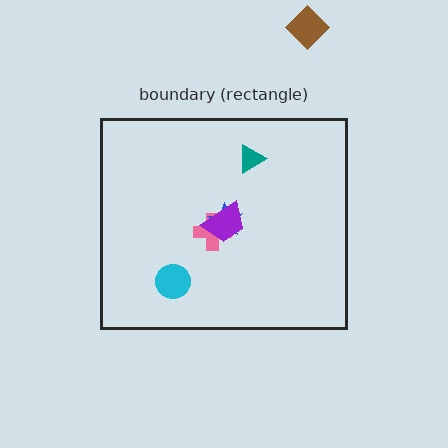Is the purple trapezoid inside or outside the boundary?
Inside.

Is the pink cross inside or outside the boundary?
Inside.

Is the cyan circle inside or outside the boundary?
Inside.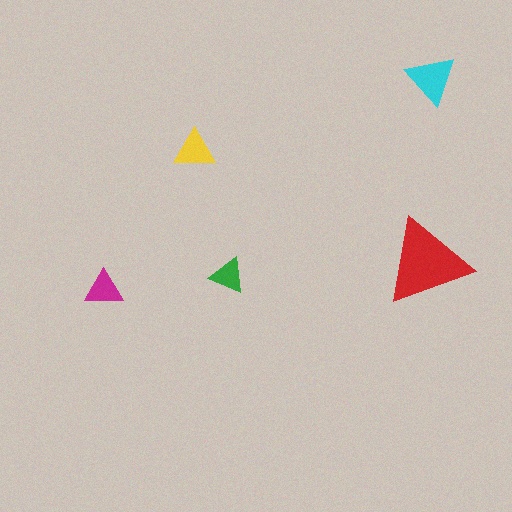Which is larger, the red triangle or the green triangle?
The red one.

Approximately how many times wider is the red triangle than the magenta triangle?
About 2.5 times wider.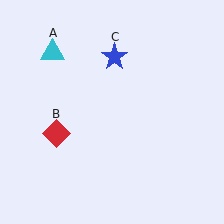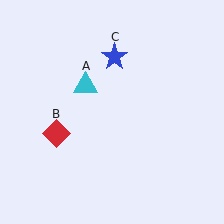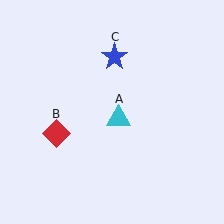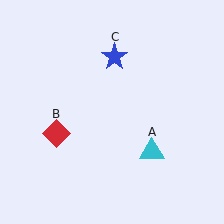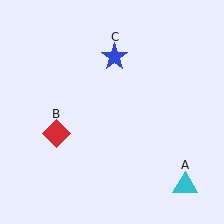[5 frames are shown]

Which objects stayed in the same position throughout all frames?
Red diamond (object B) and blue star (object C) remained stationary.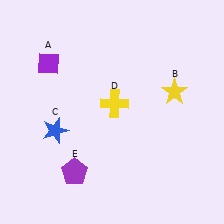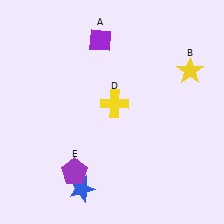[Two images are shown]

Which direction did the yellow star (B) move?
The yellow star (B) moved up.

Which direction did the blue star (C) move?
The blue star (C) moved down.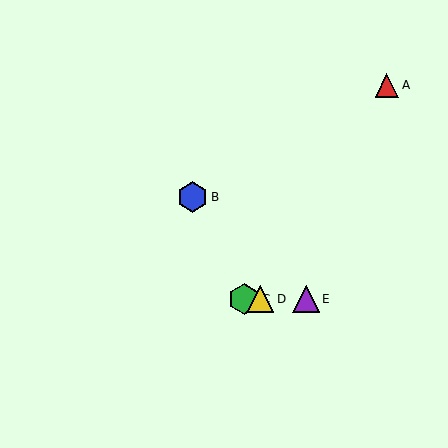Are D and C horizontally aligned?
Yes, both are at y≈299.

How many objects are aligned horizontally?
3 objects (C, D, E) are aligned horizontally.